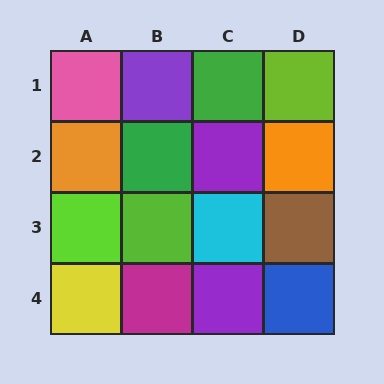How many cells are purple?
3 cells are purple.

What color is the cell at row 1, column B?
Purple.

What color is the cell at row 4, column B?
Magenta.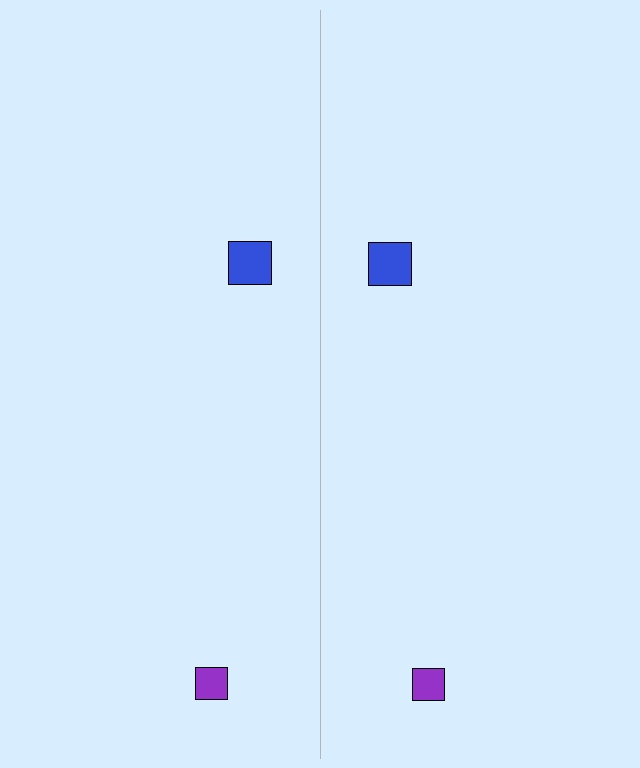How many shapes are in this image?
There are 4 shapes in this image.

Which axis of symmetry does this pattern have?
The pattern has a vertical axis of symmetry running through the center of the image.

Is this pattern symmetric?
Yes, this pattern has bilateral (reflection) symmetry.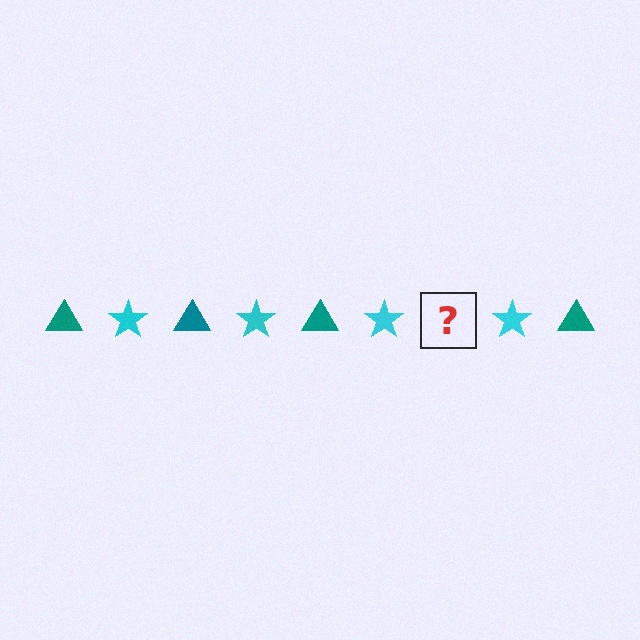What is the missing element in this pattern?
The missing element is a teal triangle.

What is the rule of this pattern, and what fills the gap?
The rule is that the pattern alternates between teal triangle and cyan star. The gap should be filled with a teal triangle.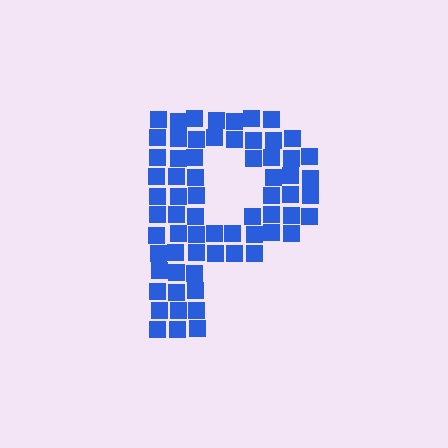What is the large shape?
The large shape is the letter P.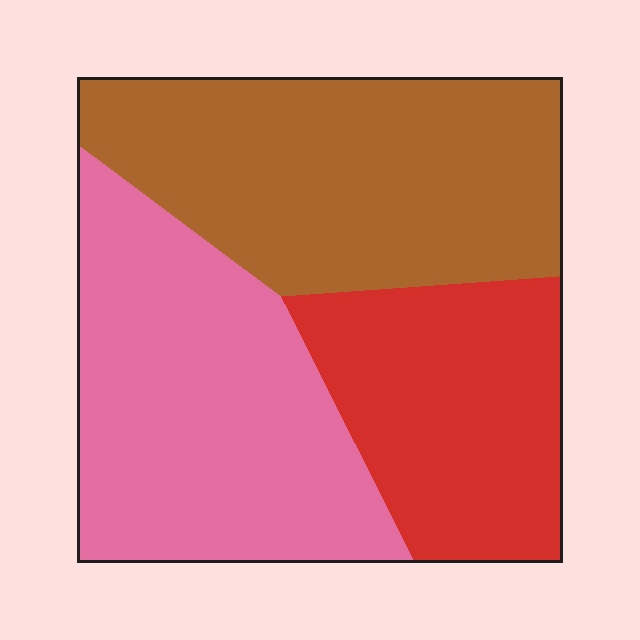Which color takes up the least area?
Red, at roughly 25%.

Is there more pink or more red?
Pink.